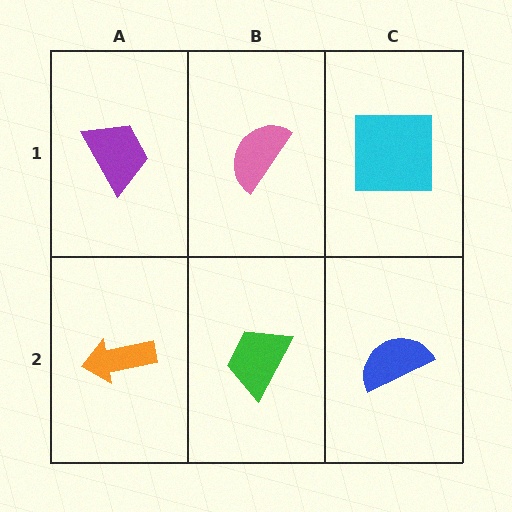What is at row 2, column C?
A blue semicircle.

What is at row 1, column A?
A purple trapezoid.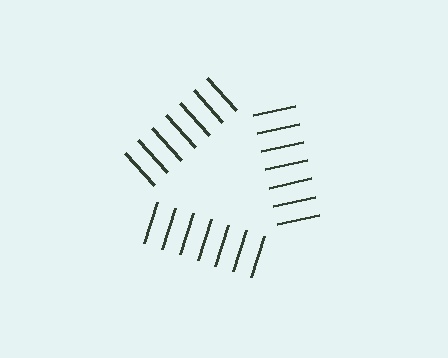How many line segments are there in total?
21 — 7 along each of the 3 edges.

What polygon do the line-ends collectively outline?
An illusory triangle — the line segments terminate on its edges but no continuous stroke is drawn.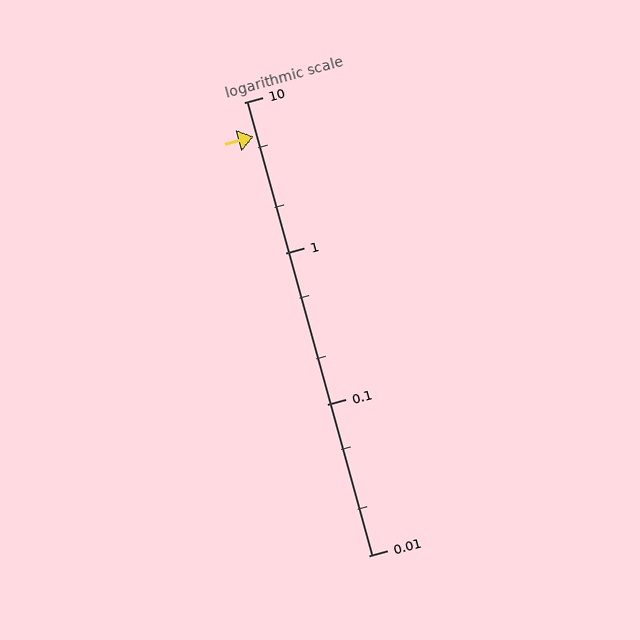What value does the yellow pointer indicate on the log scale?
The pointer indicates approximately 5.9.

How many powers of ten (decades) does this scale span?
The scale spans 3 decades, from 0.01 to 10.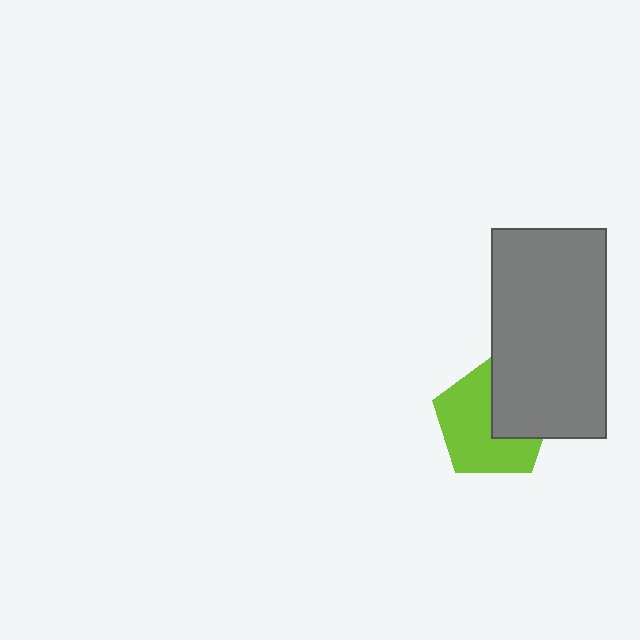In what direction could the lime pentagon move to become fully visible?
The lime pentagon could move left. That would shift it out from behind the gray rectangle entirely.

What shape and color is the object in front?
The object in front is a gray rectangle.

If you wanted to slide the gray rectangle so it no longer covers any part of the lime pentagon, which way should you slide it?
Slide it right — that is the most direct way to separate the two shapes.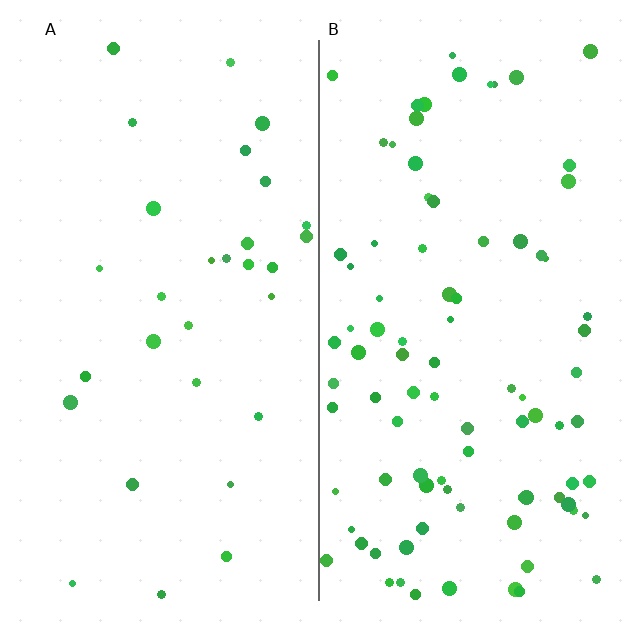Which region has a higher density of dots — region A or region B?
B (the right).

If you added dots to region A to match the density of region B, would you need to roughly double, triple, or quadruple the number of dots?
Approximately triple.